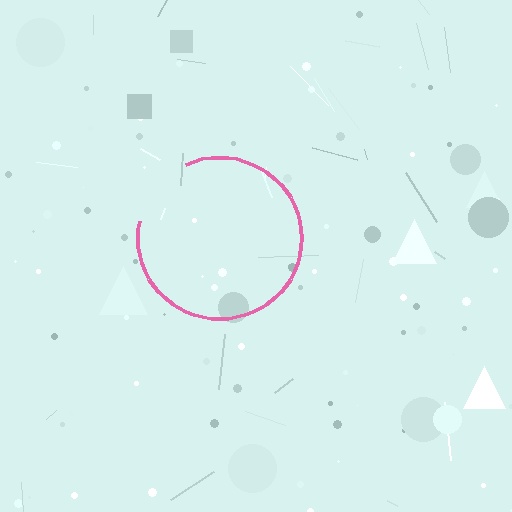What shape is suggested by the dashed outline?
The dashed outline suggests a circle.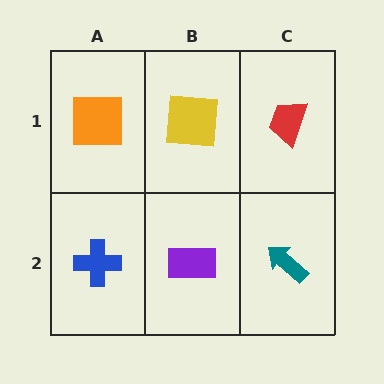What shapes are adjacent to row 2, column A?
An orange square (row 1, column A), a purple rectangle (row 2, column B).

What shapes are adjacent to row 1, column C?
A teal arrow (row 2, column C), a yellow square (row 1, column B).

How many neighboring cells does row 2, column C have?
2.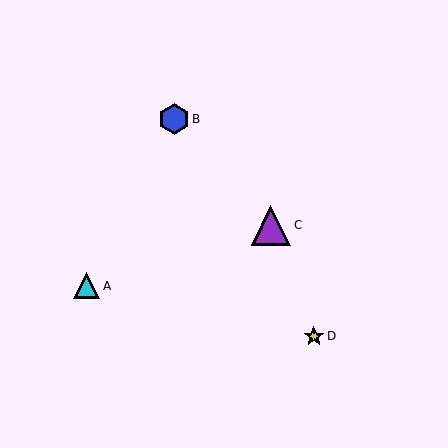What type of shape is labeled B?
Shape B is a blue hexagon.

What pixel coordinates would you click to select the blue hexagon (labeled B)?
Click at (174, 119) to select the blue hexagon B.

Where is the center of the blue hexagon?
The center of the blue hexagon is at (174, 119).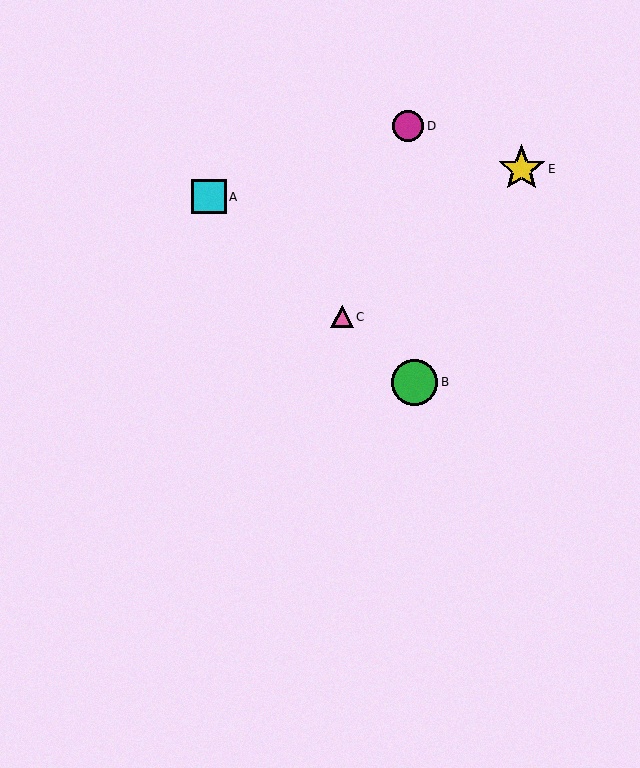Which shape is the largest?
The yellow star (labeled E) is the largest.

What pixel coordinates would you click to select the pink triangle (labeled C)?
Click at (342, 317) to select the pink triangle C.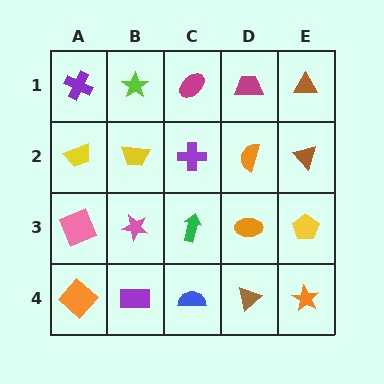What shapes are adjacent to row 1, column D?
An orange semicircle (row 2, column D), a magenta ellipse (row 1, column C), a brown triangle (row 1, column E).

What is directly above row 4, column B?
A pink star.